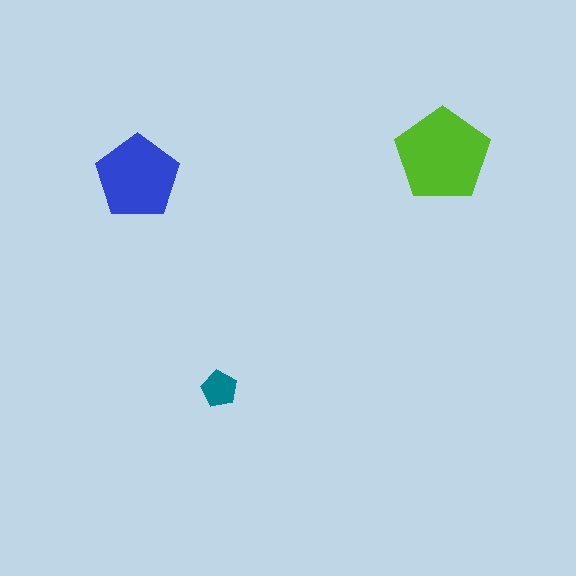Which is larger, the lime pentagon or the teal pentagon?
The lime one.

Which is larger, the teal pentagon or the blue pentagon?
The blue one.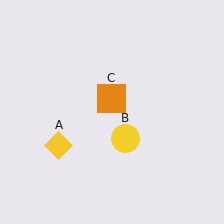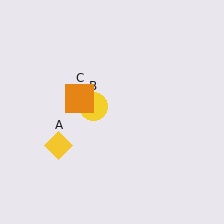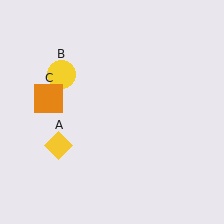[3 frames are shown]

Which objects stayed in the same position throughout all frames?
Yellow diamond (object A) remained stationary.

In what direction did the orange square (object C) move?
The orange square (object C) moved left.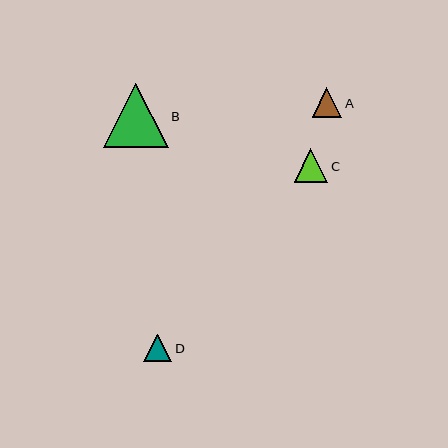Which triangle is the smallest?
Triangle D is the smallest with a size of approximately 28 pixels.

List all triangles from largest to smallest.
From largest to smallest: B, C, A, D.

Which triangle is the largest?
Triangle B is the largest with a size of approximately 65 pixels.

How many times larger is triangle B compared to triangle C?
Triangle B is approximately 1.9 times the size of triangle C.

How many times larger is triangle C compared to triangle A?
Triangle C is approximately 1.1 times the size of triangle A.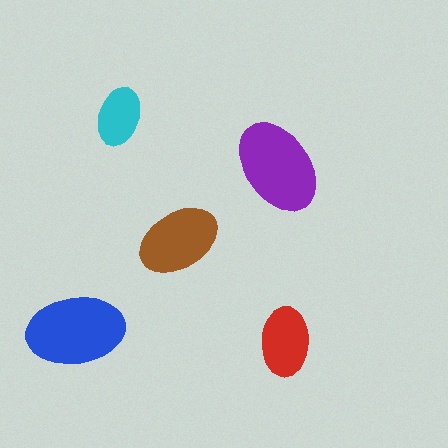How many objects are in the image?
There are 5 objects in the image.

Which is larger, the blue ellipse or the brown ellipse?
The blue one.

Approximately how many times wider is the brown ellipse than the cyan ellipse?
About 1.5 times wider.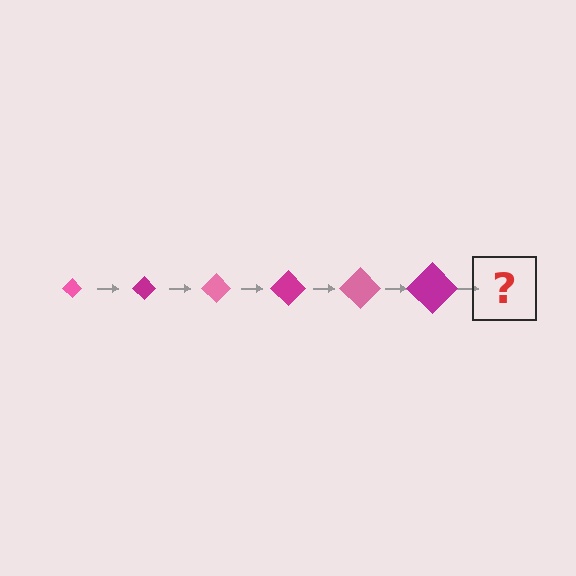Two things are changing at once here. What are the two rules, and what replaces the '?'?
The two rules are that the diamond grows larger each step and the color cycles through pink and magenta. The '?' should be a pink diamond, larger than the previous one.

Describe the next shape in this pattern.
It should be a pink diamond, larger than the previous one.